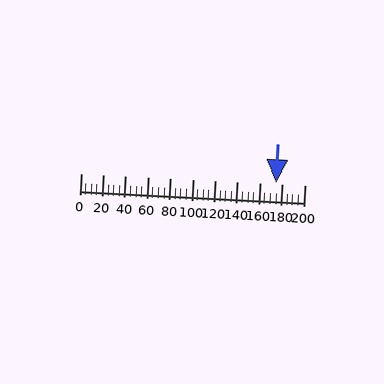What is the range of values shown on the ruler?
The ruler shows values from 0 to 200.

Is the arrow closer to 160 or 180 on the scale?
The arrow is closer to 180.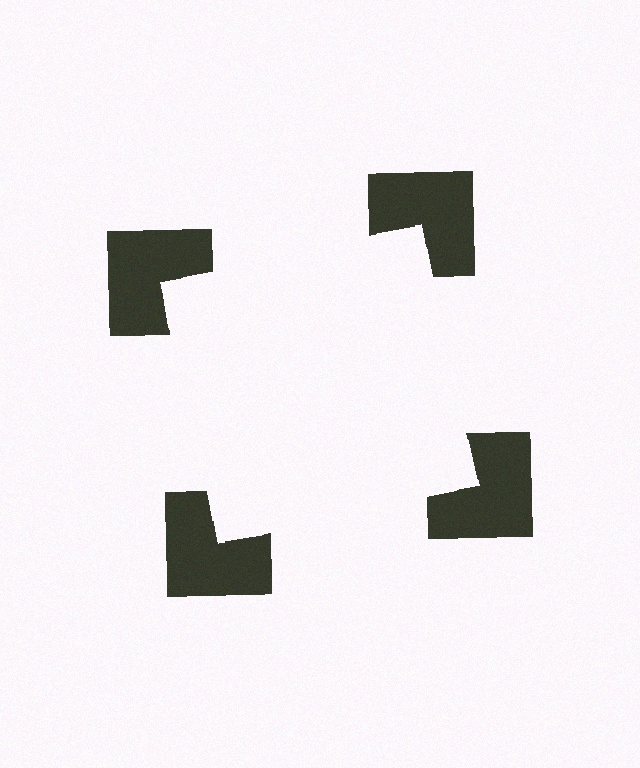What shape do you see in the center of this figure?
An illusory square — its edges are inferred from the aligned wedge cuts in the notched squares, not physically drawn.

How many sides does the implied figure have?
4 sides.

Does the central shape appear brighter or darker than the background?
It typically appears slightly brighter than the background, even though no actual brightness change is drawn.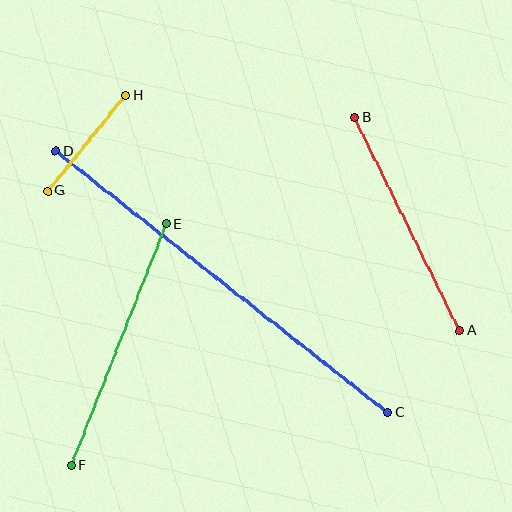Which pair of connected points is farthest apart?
Points C and D are farthest apart.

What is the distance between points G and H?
The distance is approximately 123 pixels.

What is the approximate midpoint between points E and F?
The midpoint is at approximately (119, 345) pixels.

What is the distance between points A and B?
The distance is approximately 238 pixels.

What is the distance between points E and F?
The distance is approximately 259 pixels.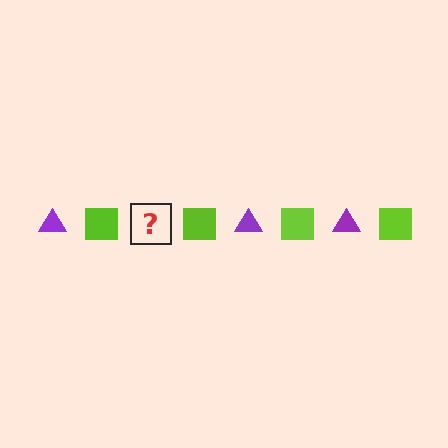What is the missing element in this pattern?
The missing element is a purple triangle.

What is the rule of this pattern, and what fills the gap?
The rule is that the pattern alternates between purple triangle and lime square. The gap should be filled with a purple triangle.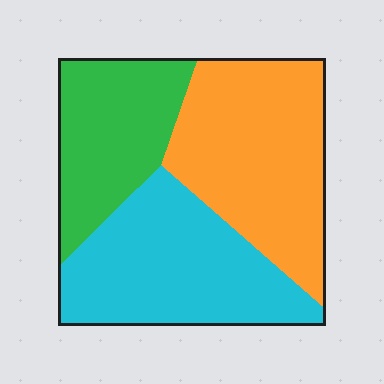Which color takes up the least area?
Green, at roughly 25%.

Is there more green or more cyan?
Cyan.